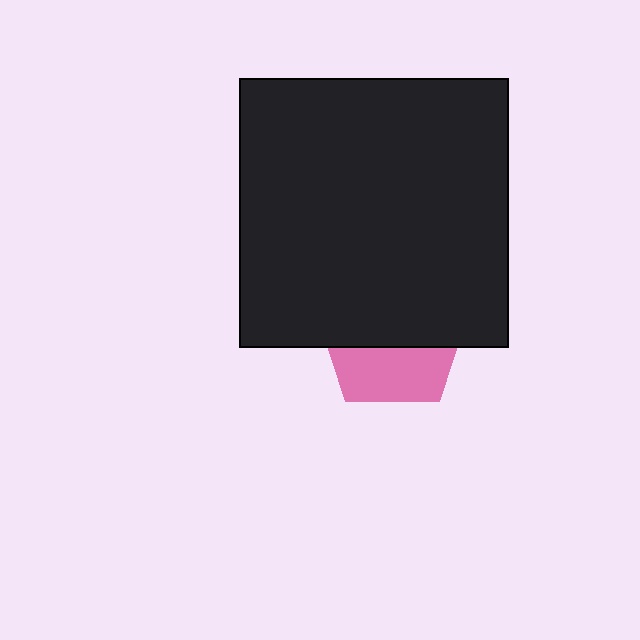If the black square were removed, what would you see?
You would see the complete pink pentagon.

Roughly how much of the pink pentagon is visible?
A small part of it is visible (roughly 40%).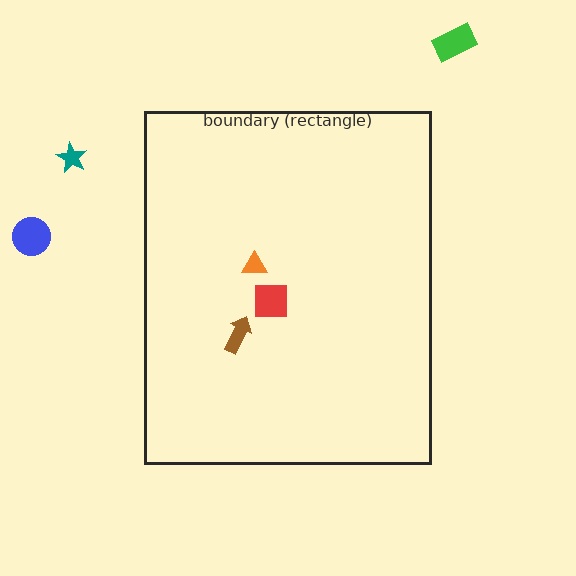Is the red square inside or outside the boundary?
Inside.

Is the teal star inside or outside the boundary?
Outside.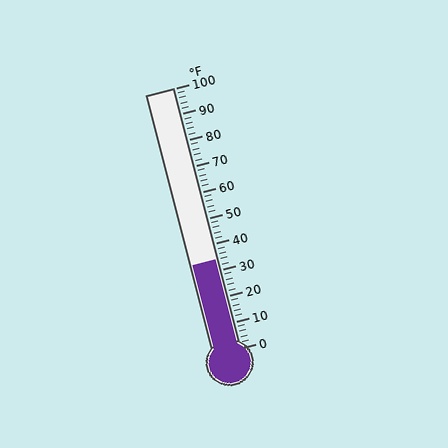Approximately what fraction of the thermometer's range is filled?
The thermometer is filled to approximately 35% of its range.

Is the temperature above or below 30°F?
The temperature is above 30°F.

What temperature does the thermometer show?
The thermometer shows approximately 34°F.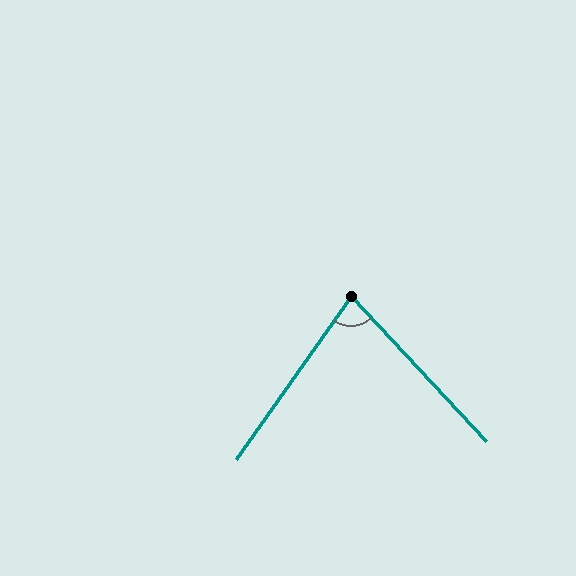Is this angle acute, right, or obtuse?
It is acute.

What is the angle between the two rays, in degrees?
Approximately 78 degrees.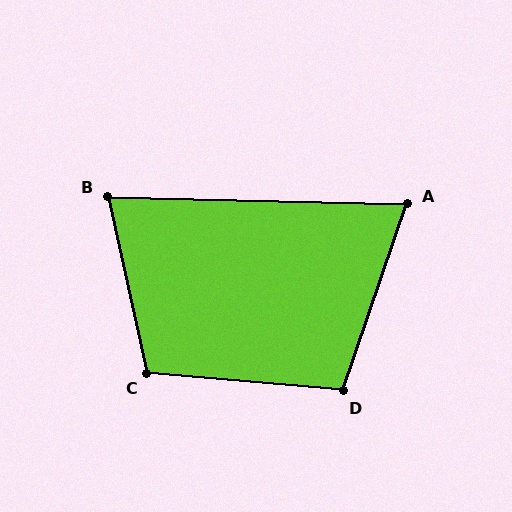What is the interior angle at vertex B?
Approximately 76 degrees (acute).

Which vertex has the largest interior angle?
C, at approximately 108 degrees.